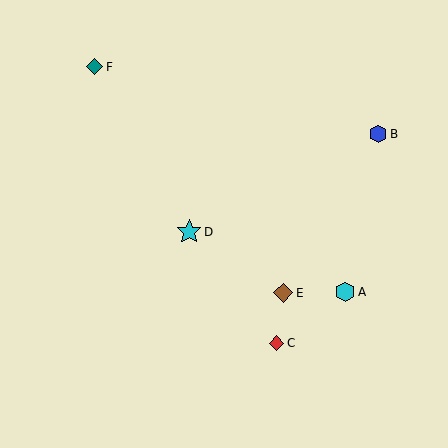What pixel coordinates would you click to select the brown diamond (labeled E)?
Click at (283, 293) to select the brown diamond E.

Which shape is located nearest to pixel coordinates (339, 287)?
The cyan hexagon (labeled A) at (345, 292) is nearest to that location.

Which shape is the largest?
The cyan star (labeled D) is the largest.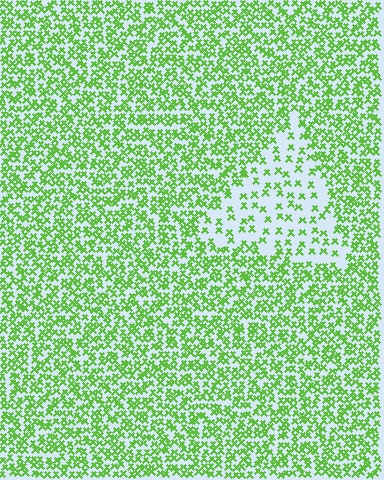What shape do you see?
I see a triangle.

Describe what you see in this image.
The image contains small lime elements arranged at two different densities. A triangle-shaped region is visible where the elements are less densely packed than the surrounding area.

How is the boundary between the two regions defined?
The boundary is defined by a change in element density (approximately 2.5x ratio). All elements are the same color, size, and shape.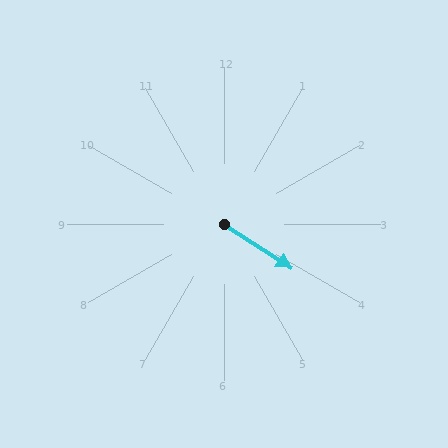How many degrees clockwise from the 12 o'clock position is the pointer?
Approximately 123 degrees.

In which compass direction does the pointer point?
Southeast.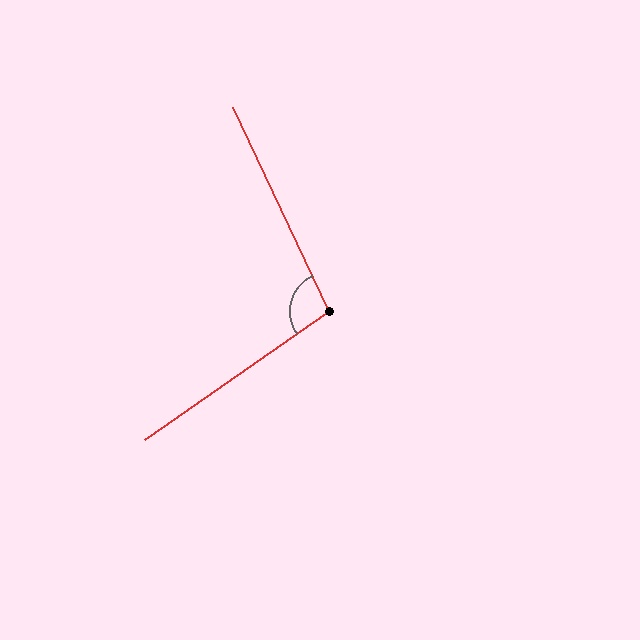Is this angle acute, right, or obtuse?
It is obtuse.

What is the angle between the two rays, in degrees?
Approximately 100 degrees.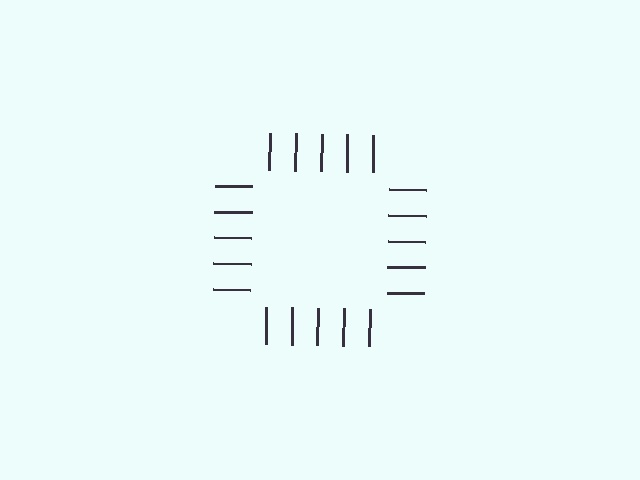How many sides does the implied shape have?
4 sides — the line-ends trace a square.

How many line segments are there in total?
20 — 5 along each of the 4 edges.